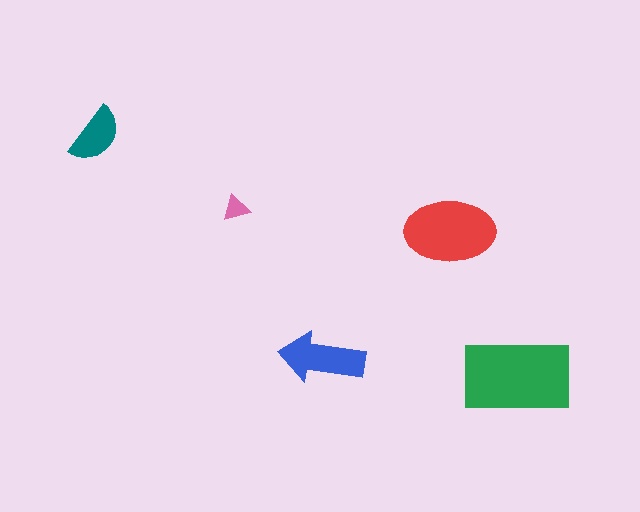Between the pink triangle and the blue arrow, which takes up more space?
The blue arrow.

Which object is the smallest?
The pink triangle.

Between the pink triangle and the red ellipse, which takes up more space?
The red ellipse.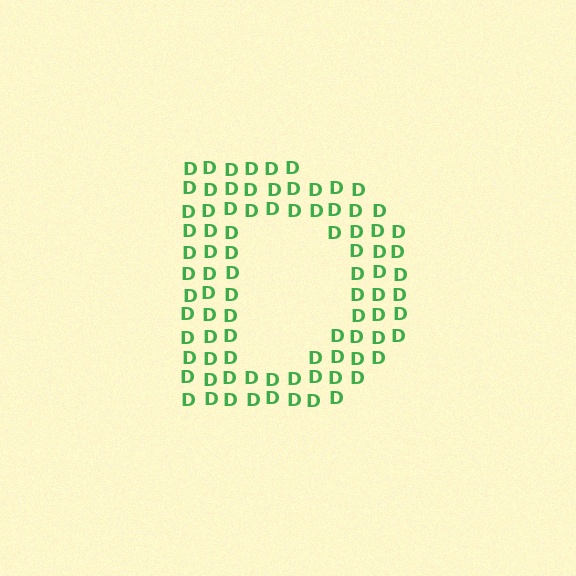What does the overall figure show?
The overall figure shows the letter D.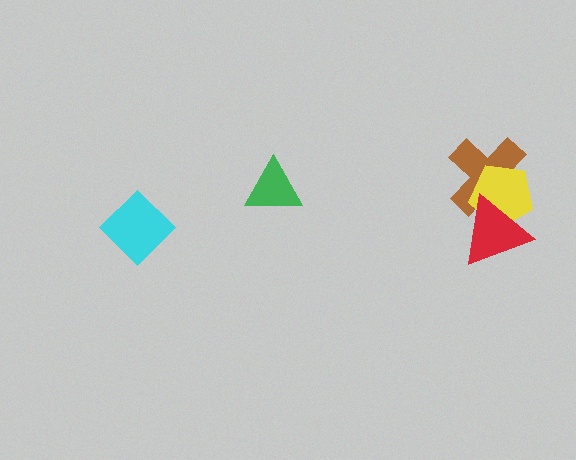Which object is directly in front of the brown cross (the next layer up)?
The yellow pentagon is directly in front of the brown cross.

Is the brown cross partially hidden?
Yes, it is partially covered by another shape.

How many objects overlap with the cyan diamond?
0 objects overlap with the cyan diamond.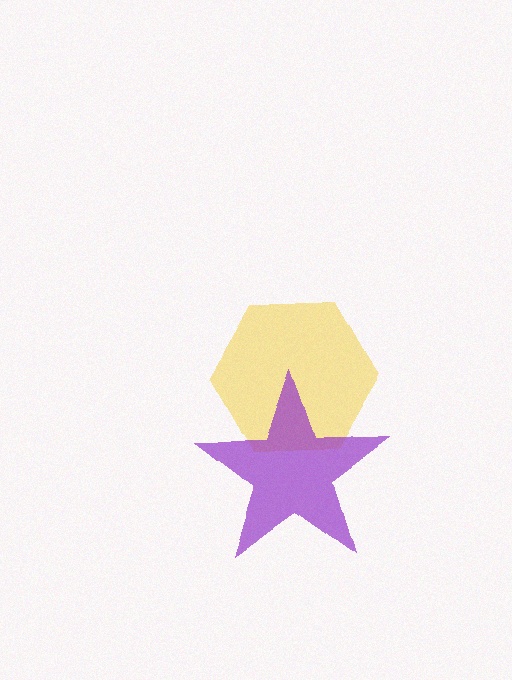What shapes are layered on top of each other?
The layered shapes are: a yellow hexagon, a purple star.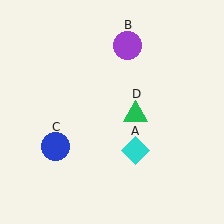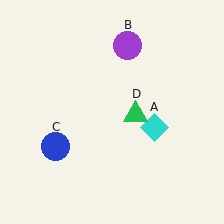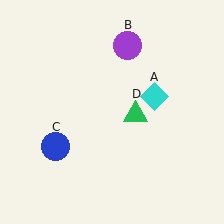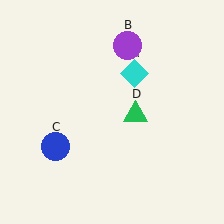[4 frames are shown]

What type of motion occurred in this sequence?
The cyan diamond (object A) rotated counterclockwise around the center of the scene.